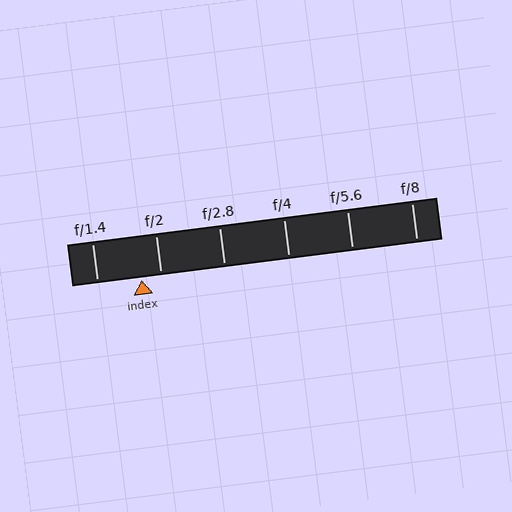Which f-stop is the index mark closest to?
The index mark is closest to f/2.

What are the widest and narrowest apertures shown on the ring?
The widest aperture shown is f/1.4 and the narrowest is f/8.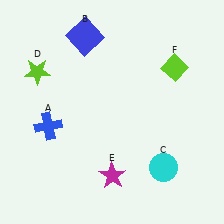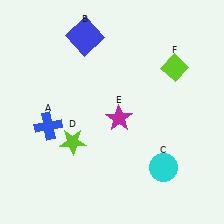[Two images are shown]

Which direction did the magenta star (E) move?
The magenta star (E) moved up.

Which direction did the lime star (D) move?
The lime star (D) moved down.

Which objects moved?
The objects that moved are: the lime star (D), the magenta star (E).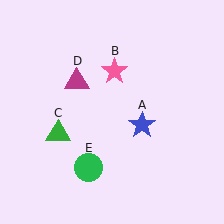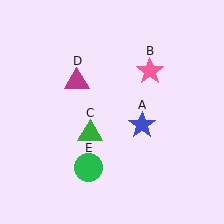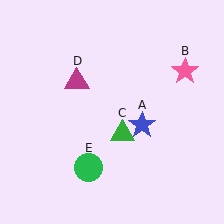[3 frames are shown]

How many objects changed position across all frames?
2 objects changed position: pink star (object B), green triangle (object C).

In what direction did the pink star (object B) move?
The pink star (object B) moved right.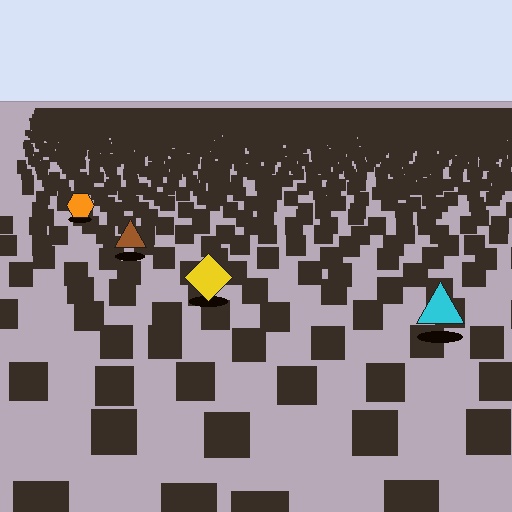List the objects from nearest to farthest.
From nearest to farthest: the cyan triangle, the yellow diamond, the brown triangle, the orange hexagon.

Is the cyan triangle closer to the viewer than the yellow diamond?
Yes. The cyan triangle is closer — you can tell from the texture gradient: the ground texture is coarser near it.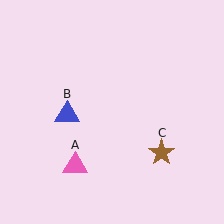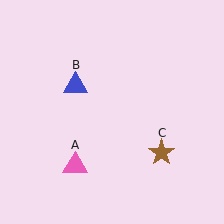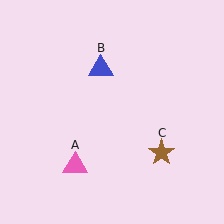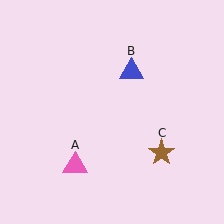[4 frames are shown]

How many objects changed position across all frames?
1 object changed position: blue triangle (object B).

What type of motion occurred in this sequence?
The blue triangle (object B) rotated clockwise around the center of the scene.